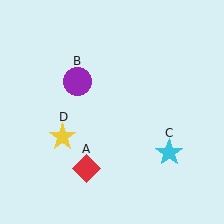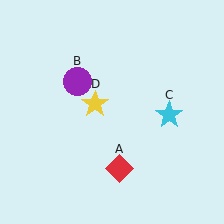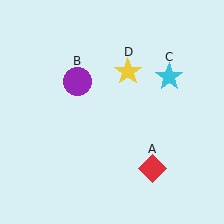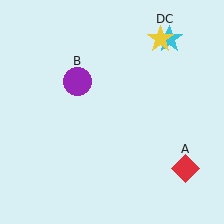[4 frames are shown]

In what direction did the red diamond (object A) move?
The red diamond (object A) moved right.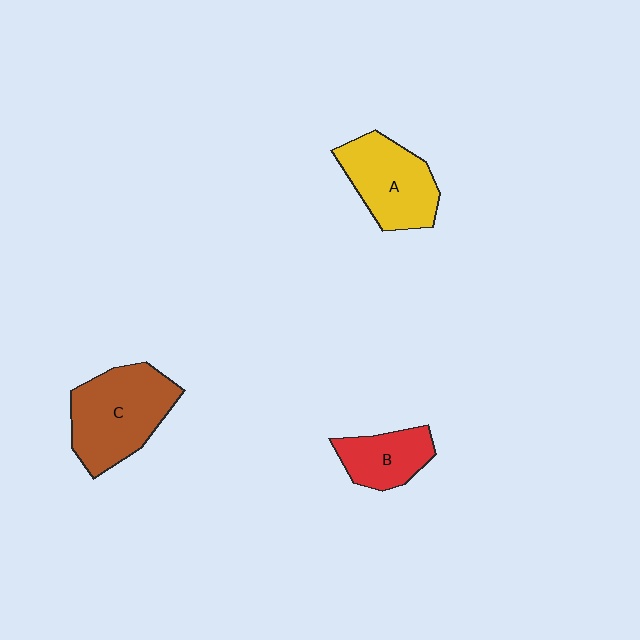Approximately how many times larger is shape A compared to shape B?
Approximately 1.5 times.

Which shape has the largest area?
Shape C (brown).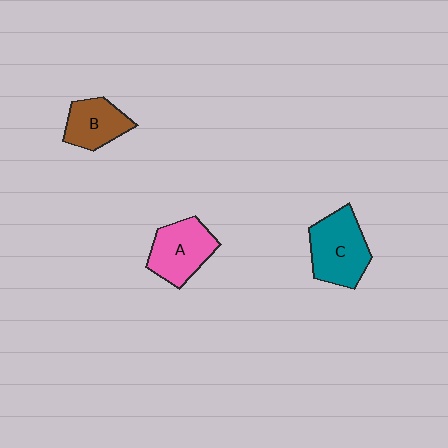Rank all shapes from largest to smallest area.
From largest to smallest: C (teal), A (pink), B (brown).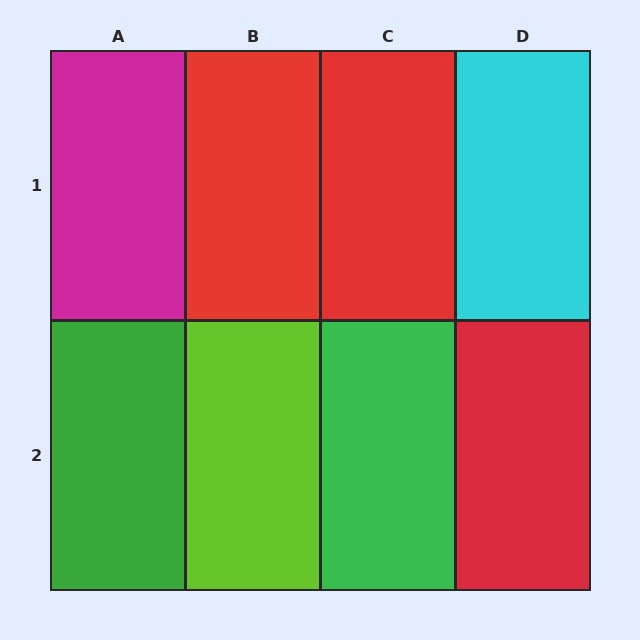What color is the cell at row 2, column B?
Lime.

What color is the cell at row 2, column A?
Green.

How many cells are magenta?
1 cell is magenta.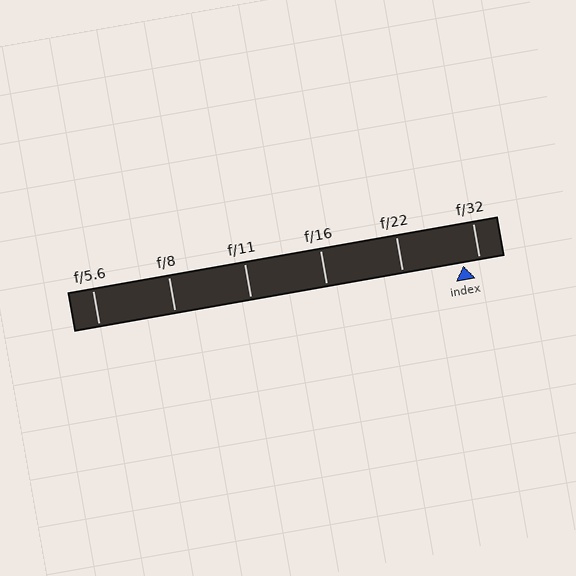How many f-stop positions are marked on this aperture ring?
There are 6 f-stop positions marked.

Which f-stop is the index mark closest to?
The index mark is closest to f/32.